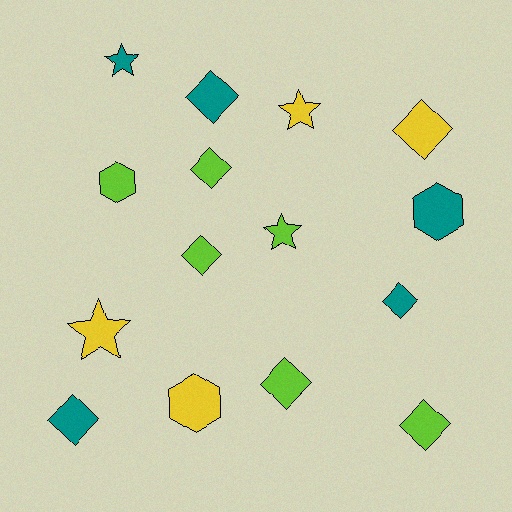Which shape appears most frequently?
Diamond, with 8 objects.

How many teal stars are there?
There is 1 teal star.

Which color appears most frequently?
Lime, with 6 objects.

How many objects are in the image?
There are 15 objects.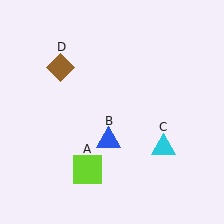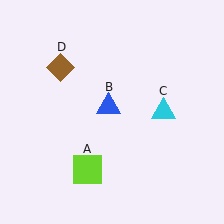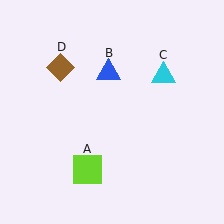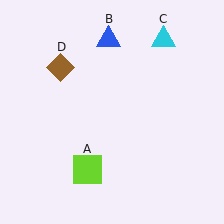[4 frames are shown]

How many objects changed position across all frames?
2 objects changed position: blue triangle (object B), cyan triangle (object C).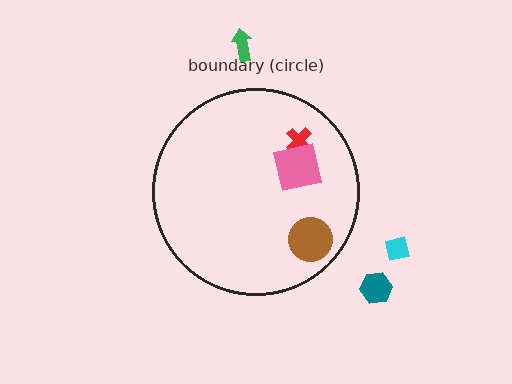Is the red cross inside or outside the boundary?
Inside.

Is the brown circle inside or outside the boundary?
Inside.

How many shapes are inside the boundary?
3 inside, 3 outside.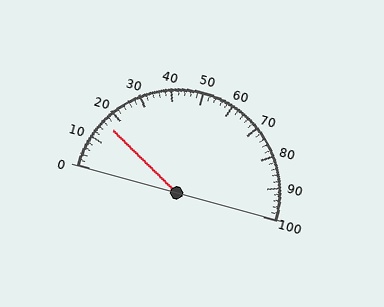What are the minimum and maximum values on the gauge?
The gauge ranges from 0 to 100.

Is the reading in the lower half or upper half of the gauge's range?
The reading is in the lower half of the range (0 to 100).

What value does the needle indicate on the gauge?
The needle indicates approximately 16.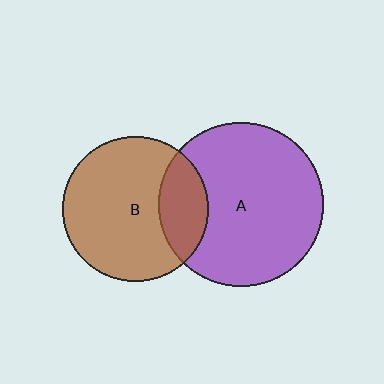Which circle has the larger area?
Circle A (purple).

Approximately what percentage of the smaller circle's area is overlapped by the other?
Approximately 25%.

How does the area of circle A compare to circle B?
Approximately 1.3 times.